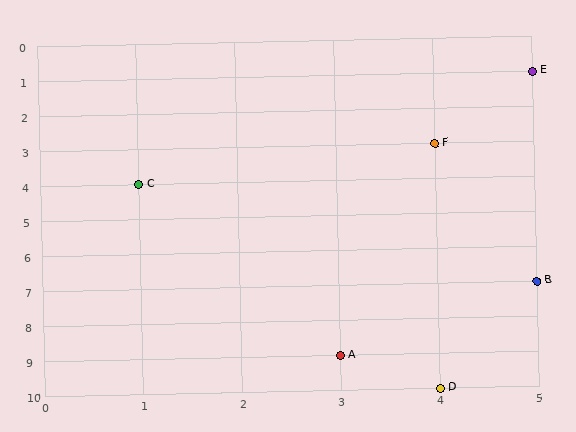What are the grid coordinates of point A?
Point A is at grid coordinates (3, 9).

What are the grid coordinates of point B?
Point B is at grid coordinates (5, 7).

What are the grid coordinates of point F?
Point F is at grid coordinates (4, 3).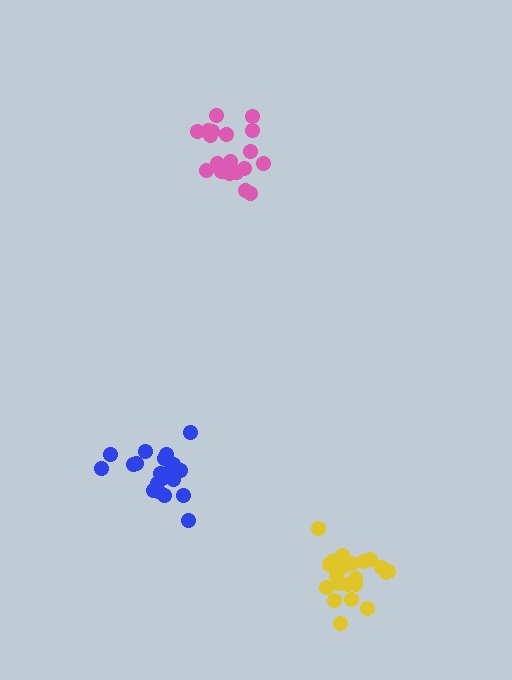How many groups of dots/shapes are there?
There are 3 groups.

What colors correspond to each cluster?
The clusters are colored: pink, blue, yellow.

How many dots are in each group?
Group 1: 19 dots, Group 2: 20 dots, Group 3: 21 dots (60 total).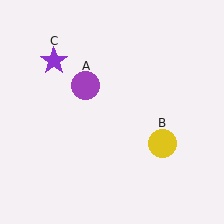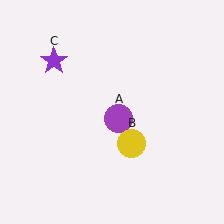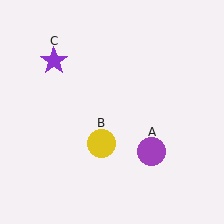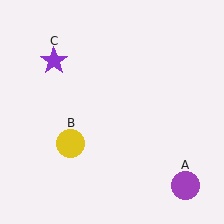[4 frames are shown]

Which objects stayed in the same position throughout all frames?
Purple star (object C) remained stationary.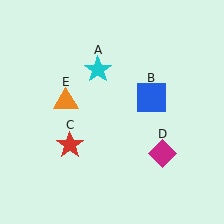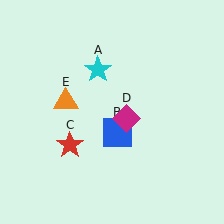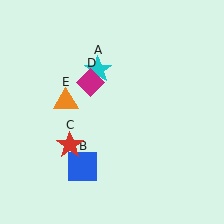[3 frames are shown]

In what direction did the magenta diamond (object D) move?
The magenta diamond (object D) moved up and to the left.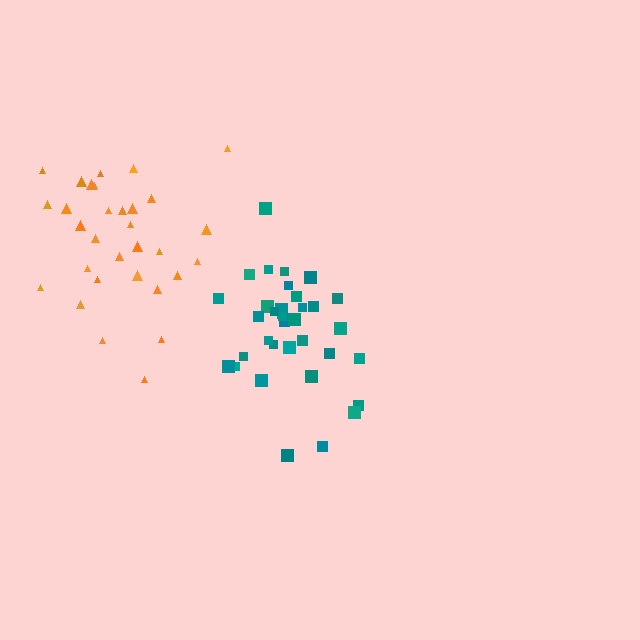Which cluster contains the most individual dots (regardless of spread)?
Teal (35).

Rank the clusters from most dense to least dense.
teal, orange.